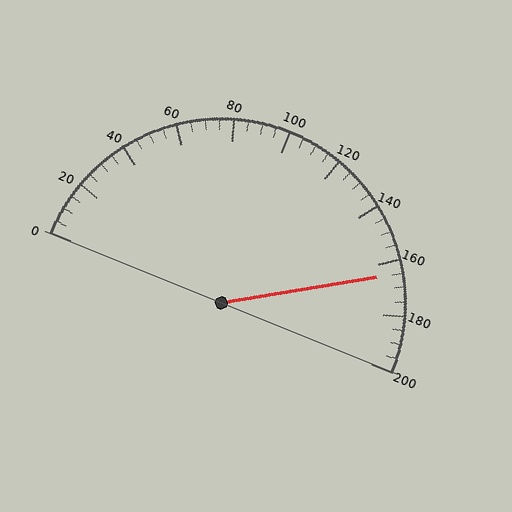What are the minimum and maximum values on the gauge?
The gauge ranges from 0 to 200.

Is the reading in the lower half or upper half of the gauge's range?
The reading is in the upper half of the range (0 to 200).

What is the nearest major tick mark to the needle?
The nearest major tick mark is 160.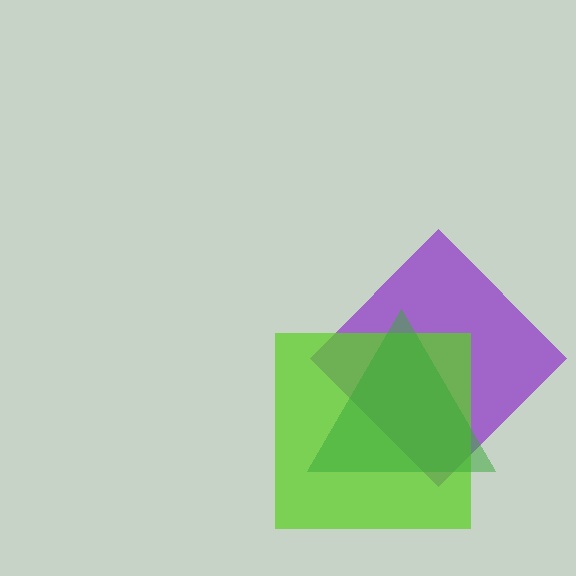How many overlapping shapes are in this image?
There are 3 overlapping shapes in the image.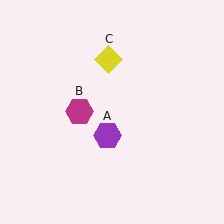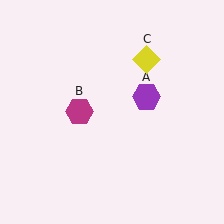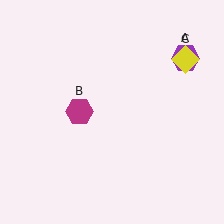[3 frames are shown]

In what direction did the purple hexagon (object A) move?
The purple hexagon (object A) moved up and to the right.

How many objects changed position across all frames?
2 objects changed position: purple hexagon (object A), yellow diamond (object C).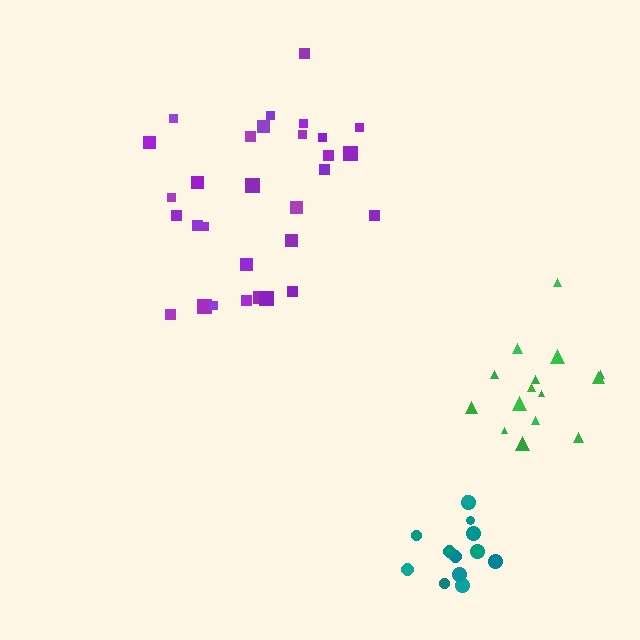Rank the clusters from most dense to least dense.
teal, green, purple.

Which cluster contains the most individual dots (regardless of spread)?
Purple (30).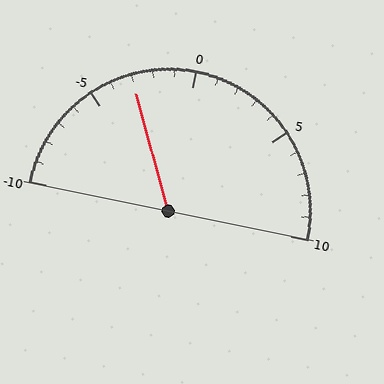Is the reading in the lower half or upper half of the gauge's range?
The reading is in the lower half of the range (-10 to 10).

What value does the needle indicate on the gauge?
The needle indicates approximately -3.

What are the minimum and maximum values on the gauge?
The gauge ranges from -10 to 10.